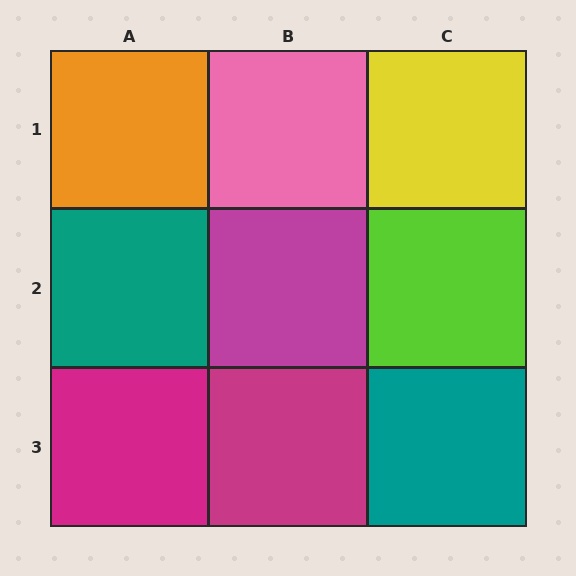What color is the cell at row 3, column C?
Teal.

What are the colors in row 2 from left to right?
Teal, magenta, lime.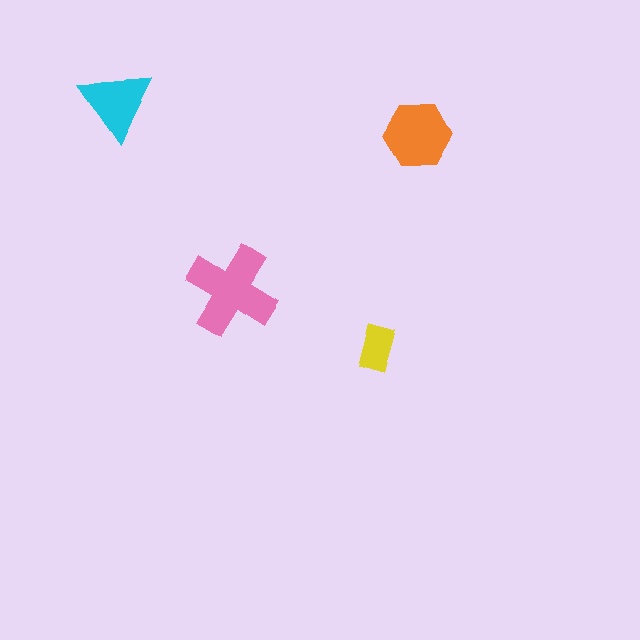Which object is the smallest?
The yellow rectangle.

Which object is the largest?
The pink cross.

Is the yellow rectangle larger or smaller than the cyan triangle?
Smaller.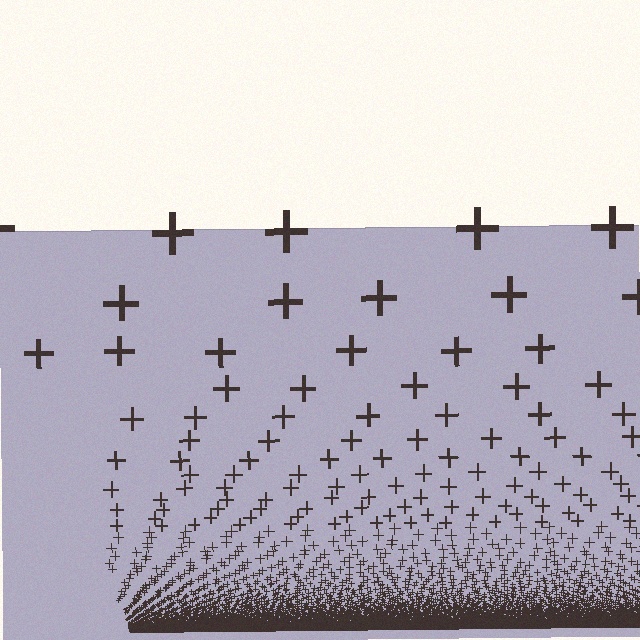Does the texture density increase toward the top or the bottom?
Density increases toward the bottom.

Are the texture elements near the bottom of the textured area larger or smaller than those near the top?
Smaller. The gradient is inverted — elements near the bottom are smaller and denser.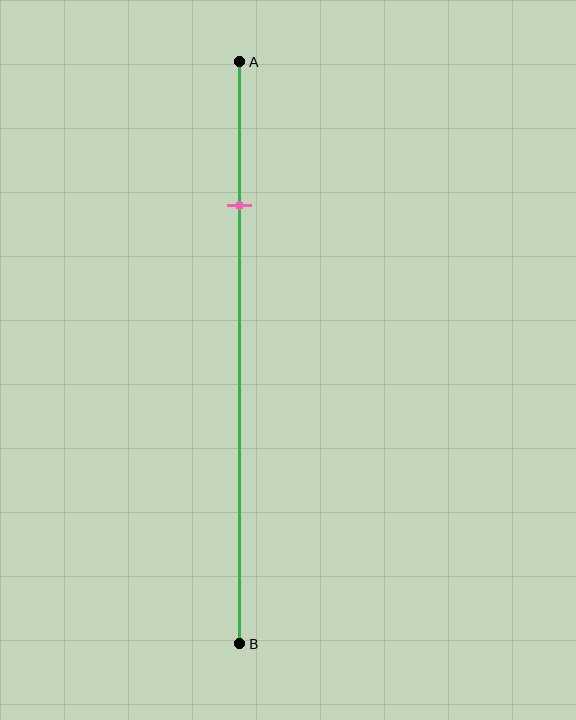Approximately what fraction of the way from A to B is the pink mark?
The pink mark is approximately 25% of the way from A to B.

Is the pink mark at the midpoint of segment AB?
No, the mark is at about 25% from A, not at the 50% midpoint.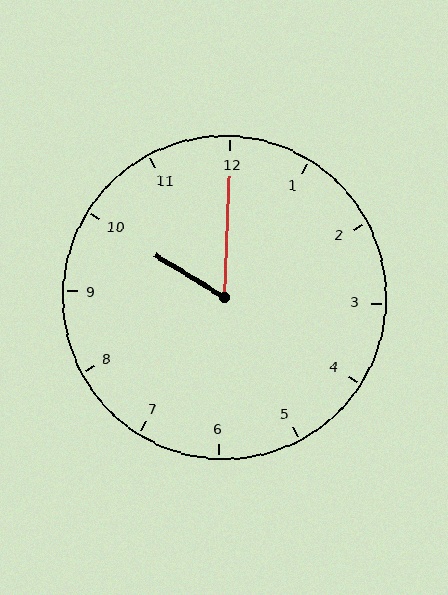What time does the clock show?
10:00.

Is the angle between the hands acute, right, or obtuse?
It is acute.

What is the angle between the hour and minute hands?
Approximately 60 degrees.